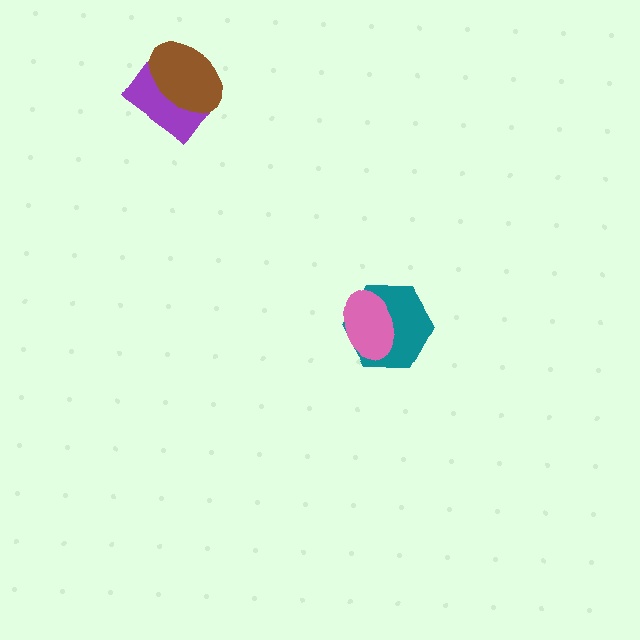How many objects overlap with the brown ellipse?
1 object overlaps with the brown ellipse.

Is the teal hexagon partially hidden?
Yes, it is partially covered by another shape.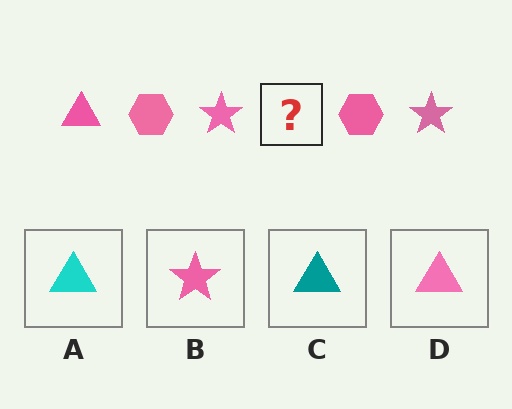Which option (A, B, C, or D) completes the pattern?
D.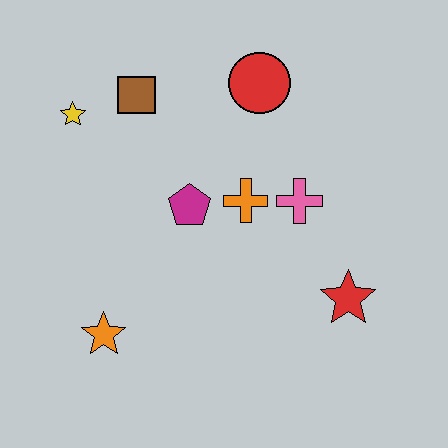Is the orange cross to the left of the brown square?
No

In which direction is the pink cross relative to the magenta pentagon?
The pink cross is to the right of the magenta pentagon.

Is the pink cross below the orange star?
No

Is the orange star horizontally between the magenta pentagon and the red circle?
No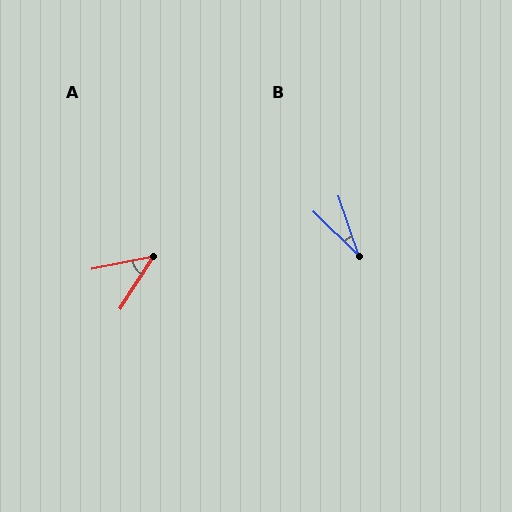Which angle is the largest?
A, at approximately 46 degrees.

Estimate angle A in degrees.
Approximately 46 degrees.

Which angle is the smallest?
B, at approximately 27 degrees.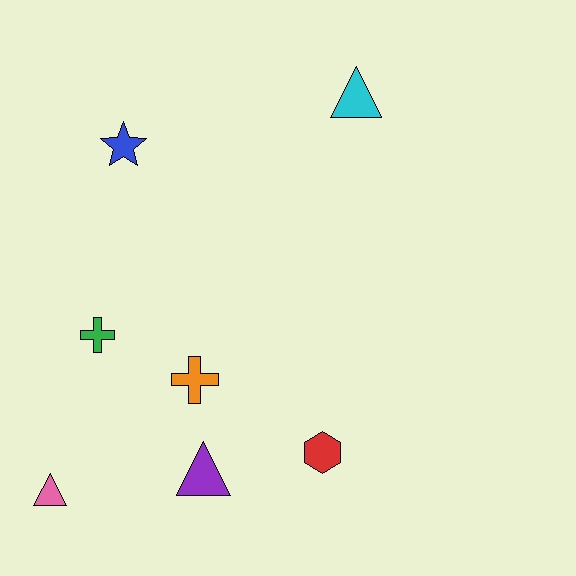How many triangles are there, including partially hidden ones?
There are 3 triangles.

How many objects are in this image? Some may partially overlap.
There are 7 objects.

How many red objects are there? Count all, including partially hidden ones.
There is 1 red object.